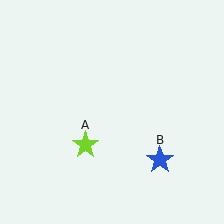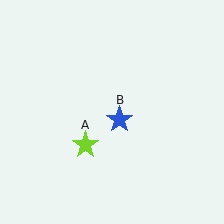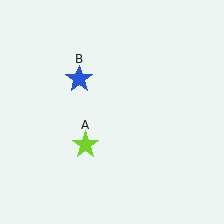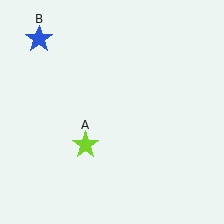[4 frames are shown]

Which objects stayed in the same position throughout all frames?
Lime star (object A) remained stationary.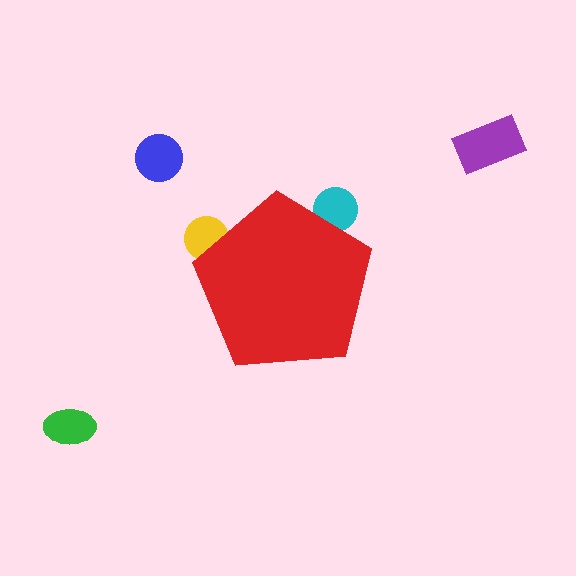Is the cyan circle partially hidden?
Yes, the cyan circle is partially hidden behind the red pentagon.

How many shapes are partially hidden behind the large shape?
2 shapes are partially hidden.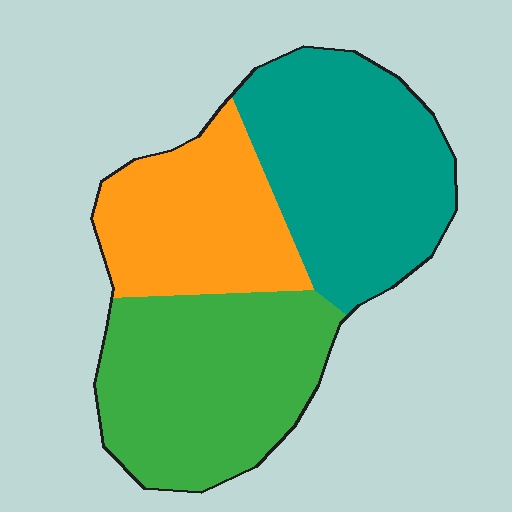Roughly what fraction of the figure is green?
Green takes up between a third and a half of the figure.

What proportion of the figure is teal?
Teal covers about 35% of the figure.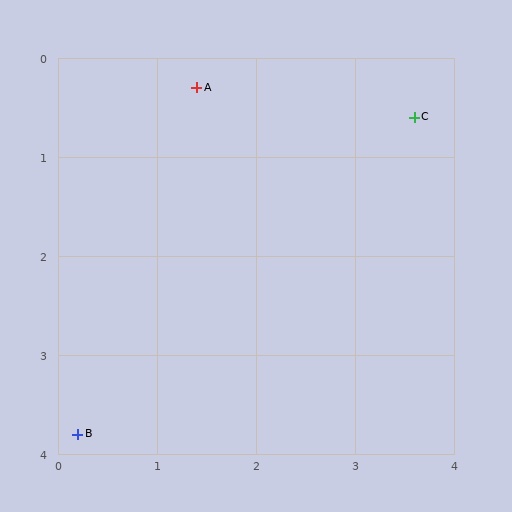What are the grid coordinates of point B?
Point B is at approximately (0.2, 3.8).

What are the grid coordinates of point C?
Point C is at approximately (3.6, 0.6).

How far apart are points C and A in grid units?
Points C and A are about 2.2 grid units apart.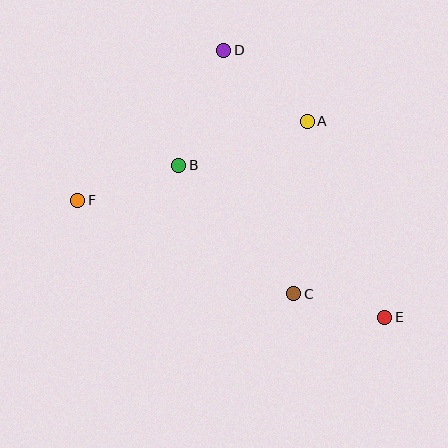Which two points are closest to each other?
Points C and E are closest to each other.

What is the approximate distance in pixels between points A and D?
The distance between A and D is approximately 110 pixels.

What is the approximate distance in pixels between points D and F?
The distance between D and F is approximately 209 pixels.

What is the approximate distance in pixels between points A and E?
The distance between A and E is approximately 211 pixels.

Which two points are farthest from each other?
Points E and F are farthest from each other.